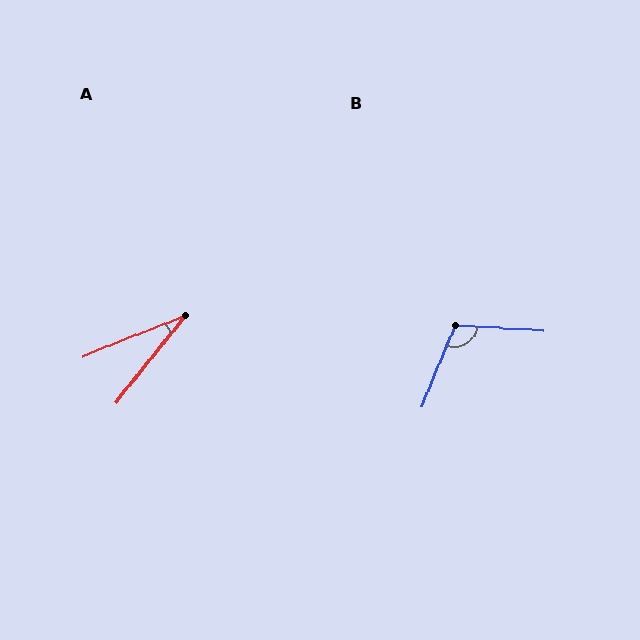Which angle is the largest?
B, at approximately 109 degrees.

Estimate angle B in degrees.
Approximately 109 degrees.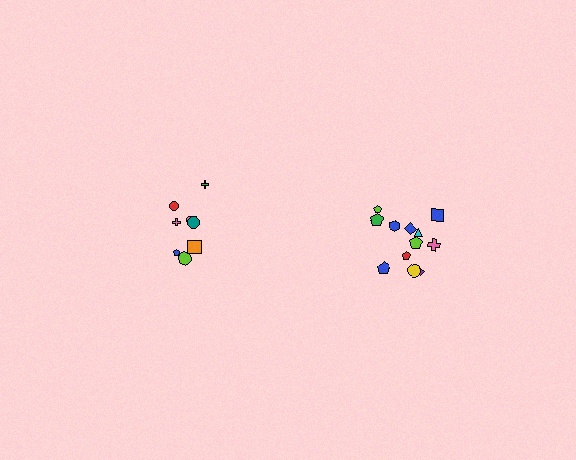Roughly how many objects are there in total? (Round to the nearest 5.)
Roughly 20 objects in total.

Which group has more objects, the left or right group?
The right group.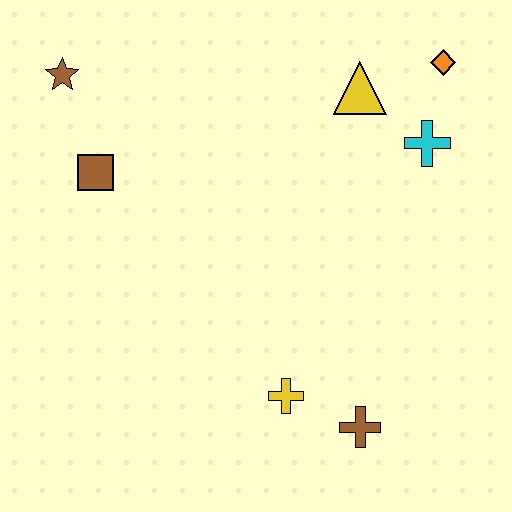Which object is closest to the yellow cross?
The brown cross is closest to the yellow cross.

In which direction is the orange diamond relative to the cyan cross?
The orange diamond is above the cyan cross.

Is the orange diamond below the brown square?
No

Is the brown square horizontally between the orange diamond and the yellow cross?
No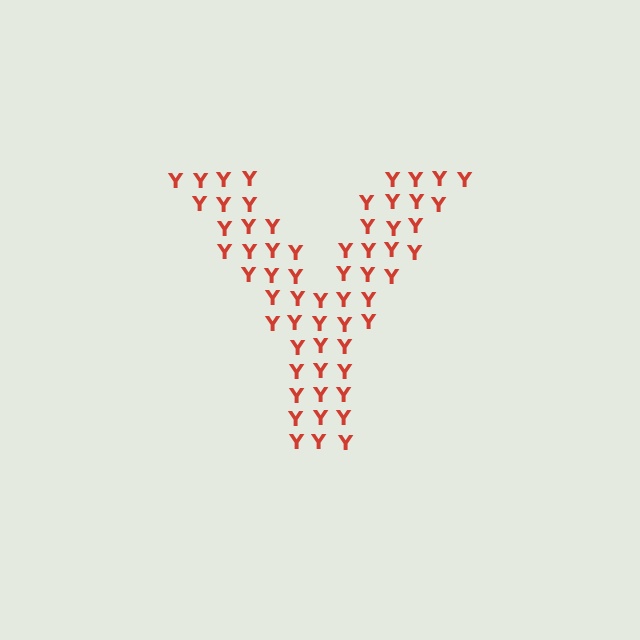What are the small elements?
The small elements are letter Y's.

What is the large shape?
The large shape is the letter Y.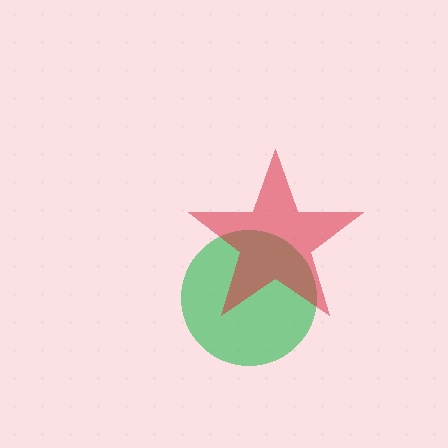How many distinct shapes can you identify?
There are 2 distinct shapes: a green circle, a red star.